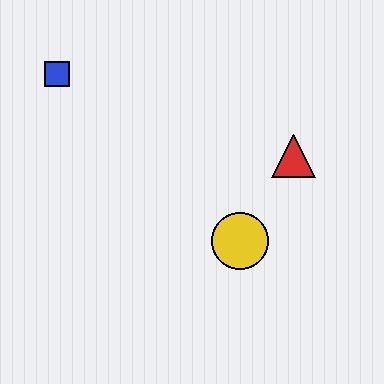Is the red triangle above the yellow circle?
Yes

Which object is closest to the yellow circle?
The red triangle is closest to the yellow circle.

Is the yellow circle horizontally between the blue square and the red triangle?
Yes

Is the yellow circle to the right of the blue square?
Yes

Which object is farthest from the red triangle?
The blue square is farthest from the red triangle.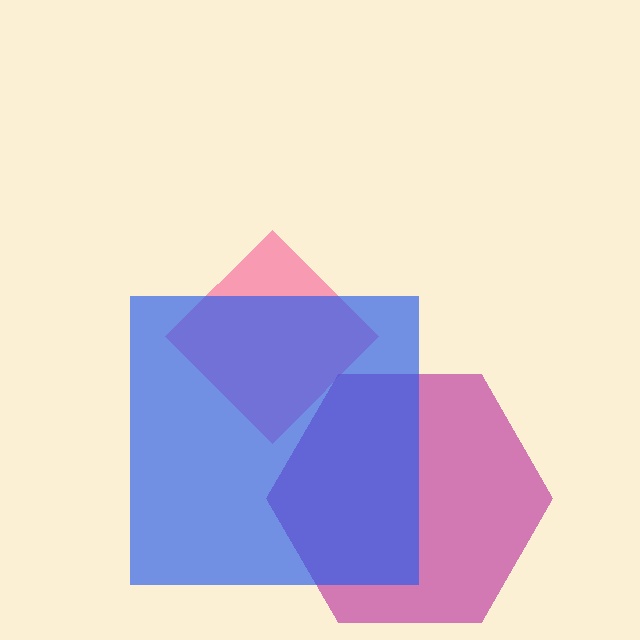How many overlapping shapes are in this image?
There are 3 overlapping shapes in the image.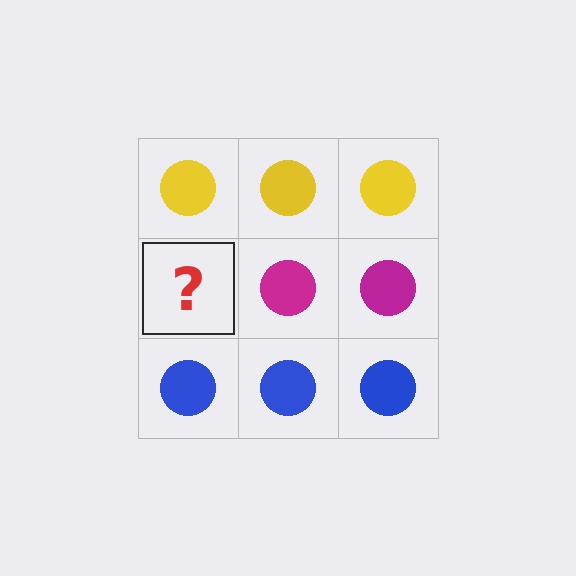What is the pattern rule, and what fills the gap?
The rule is that each row has a consistent color. The gap should be filled with a magenta circle.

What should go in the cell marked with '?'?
The missing cell should contain a magenta circle.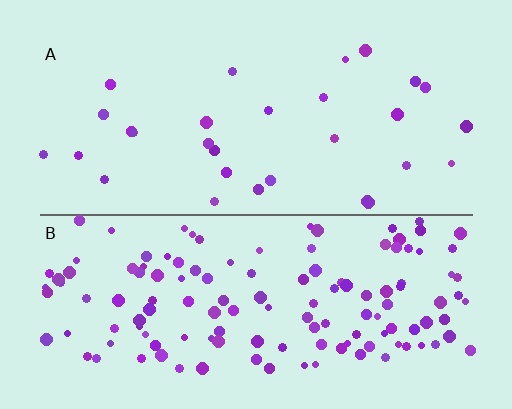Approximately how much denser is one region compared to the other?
Approximately 4.5× — region B over region A.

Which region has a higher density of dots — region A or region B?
B (the bottom).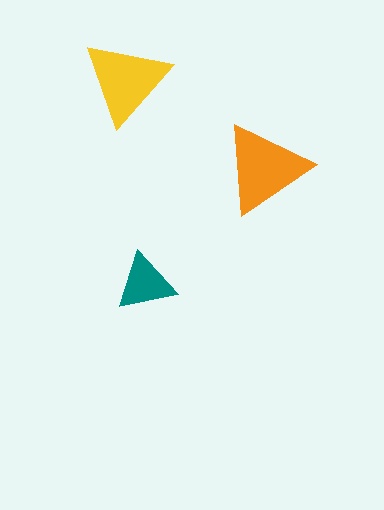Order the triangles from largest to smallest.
the orange one, the yellow one, the teal one.